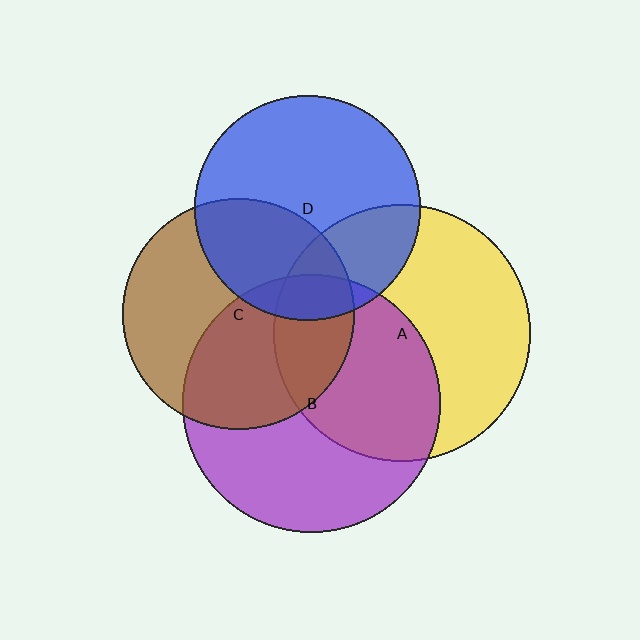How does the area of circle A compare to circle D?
Approximately 1.3 times.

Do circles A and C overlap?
Yes.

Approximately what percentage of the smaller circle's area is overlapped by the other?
Approximately 25%.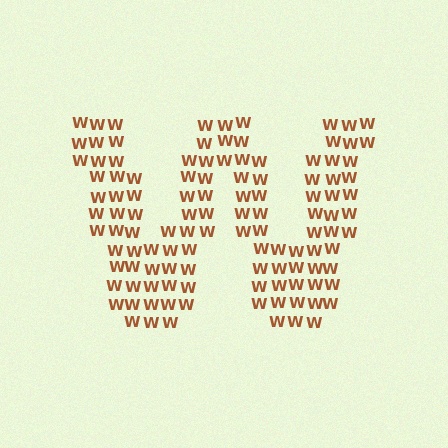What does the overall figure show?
The overall figure shows the letter W.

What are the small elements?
The small elements are letter W's.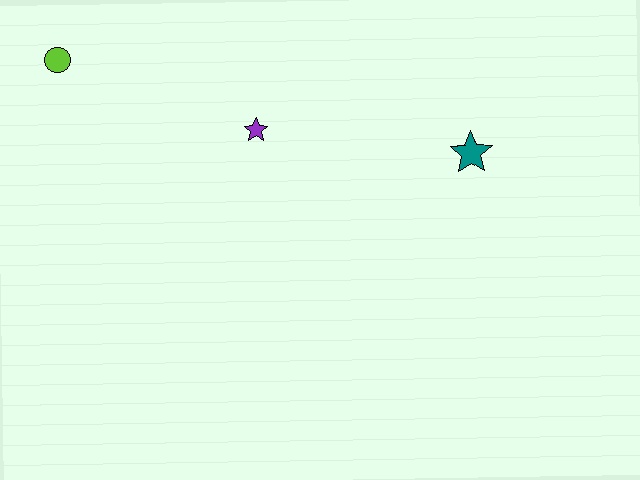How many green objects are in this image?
There are no green objects.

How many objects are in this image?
There are 3 objects.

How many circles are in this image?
There is 1 circle.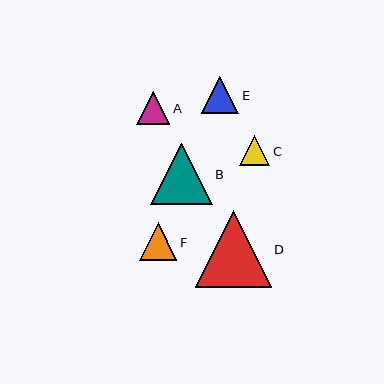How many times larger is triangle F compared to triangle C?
Triangle F is approximately 1.2 times the size of triangle C.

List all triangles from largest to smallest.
From largest to smallest: D, B, E, F, A, C.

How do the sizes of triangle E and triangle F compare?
Triangle E and triangle F are approximately the same size.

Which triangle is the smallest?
Triangle C is the smallest with a size of approximately 30 pixels.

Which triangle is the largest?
Triangle D is the largest with a size of approximately 76 pixels.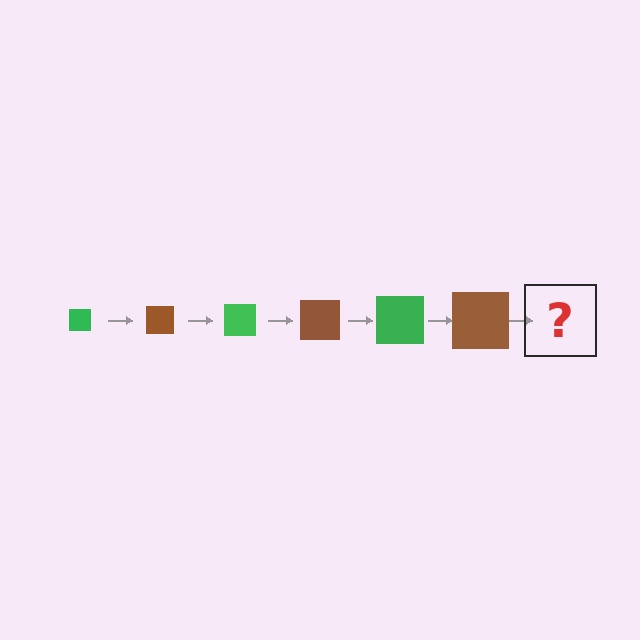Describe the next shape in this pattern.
It should be a green square, larger than the previous one.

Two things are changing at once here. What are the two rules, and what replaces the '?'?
The two rules are that the square grows larger each step and the color cycles through green and brown. The '?' should be a green square, larger than the previous one.